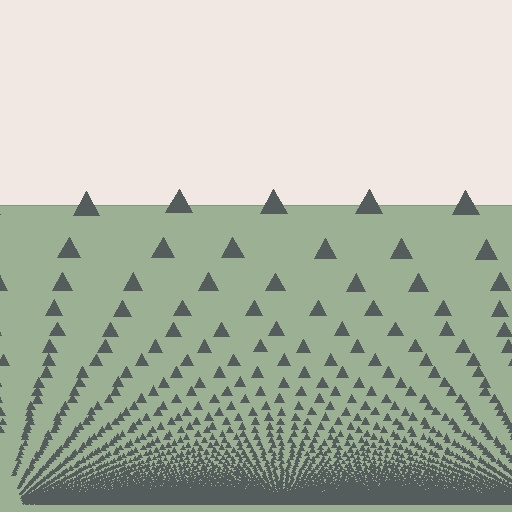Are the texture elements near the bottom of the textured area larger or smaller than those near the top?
Smaller. The gradient is inverted — elements near the bottom are smaller and denser.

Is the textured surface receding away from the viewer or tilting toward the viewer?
The surface appears to tilt toward the viewer. Texture elements get larger and sparser toward the top.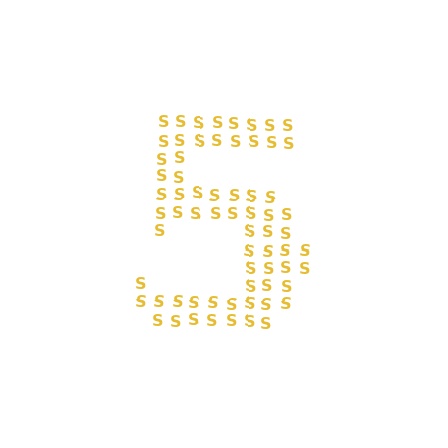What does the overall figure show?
The overall figure shows the digit 5.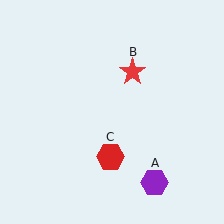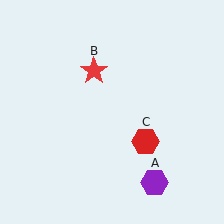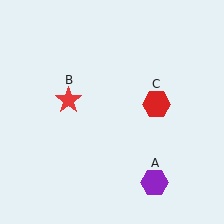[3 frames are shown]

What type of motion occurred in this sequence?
The red star (object B), red hexagon (object C) rotated counterclockwise around the center of the scene.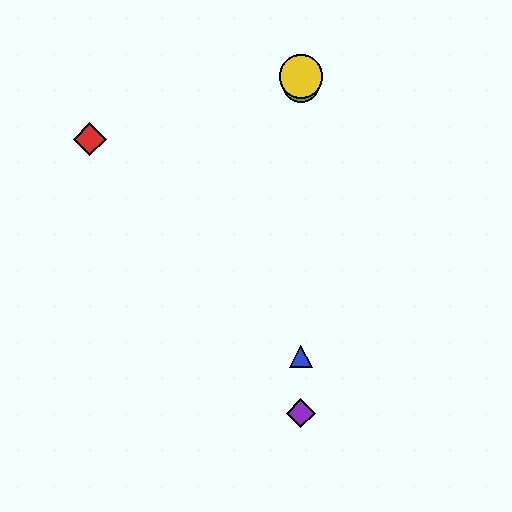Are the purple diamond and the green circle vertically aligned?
Yes, both are at x≈301.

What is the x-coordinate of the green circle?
The green circle is at x≈301.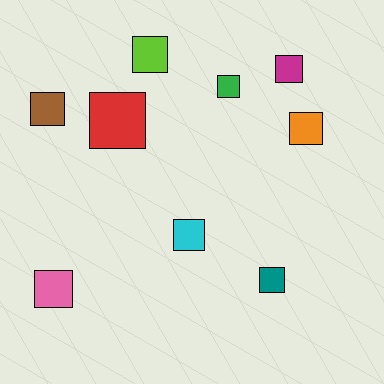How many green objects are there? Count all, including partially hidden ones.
There is 1 green object.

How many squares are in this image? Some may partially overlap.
There are 9 squares.